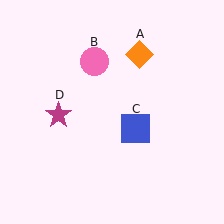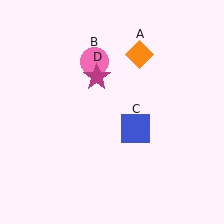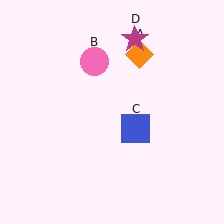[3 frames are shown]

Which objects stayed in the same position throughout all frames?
Orange diamond (object A) and pink circle (object B) and blue square (object C) remained stationary.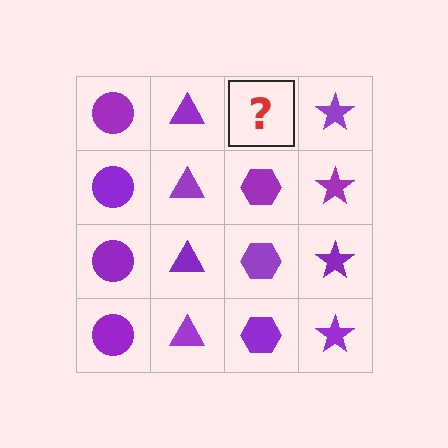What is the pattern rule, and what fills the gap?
The rule is that each column has a consistent shape. The gap should be filled with a purple hexagon.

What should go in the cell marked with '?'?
The missing cell should contain a purple hexagon.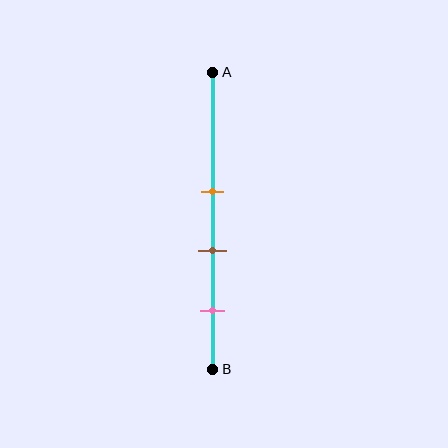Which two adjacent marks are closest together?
The orange and brown marks are the closest adjacent pair.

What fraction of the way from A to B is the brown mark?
The brown mark is approximately 60% (0.6) of the way from A to B.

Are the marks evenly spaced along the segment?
Yes, the marks are approximately evenly spaced.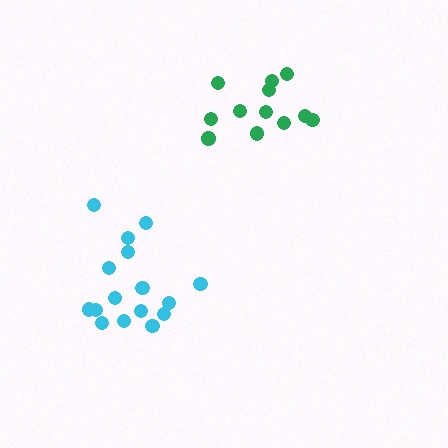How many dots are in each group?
Group 1: 12 dots, Group 2: 16 dots (28 total).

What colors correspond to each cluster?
The clusters are colored: green, cyan.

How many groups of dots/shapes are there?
There are 2 groups.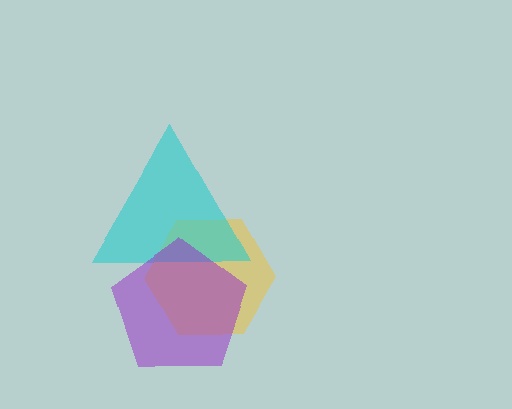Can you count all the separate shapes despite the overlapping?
Yes, there are 3 separate shapes.